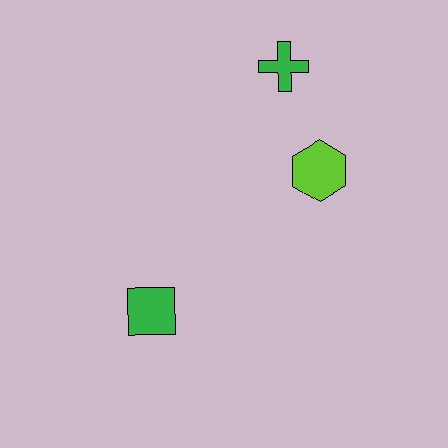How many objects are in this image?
There are 3 objects.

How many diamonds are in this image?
There are no diamonds.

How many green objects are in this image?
There are 2 green objects.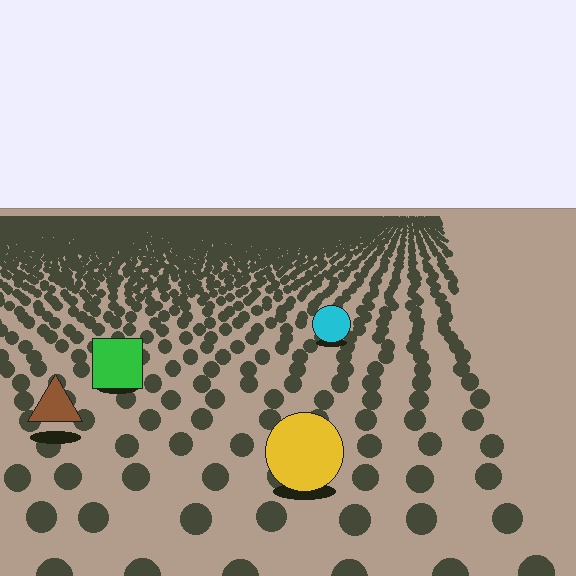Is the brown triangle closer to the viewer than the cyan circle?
Yes. The brown triangle is closer — you can tell from the texture gradient: the ground texture is coarser near it.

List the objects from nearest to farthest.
From nearest to farthest: the yellow circle, the brown triangle, the green square, the cyan circle.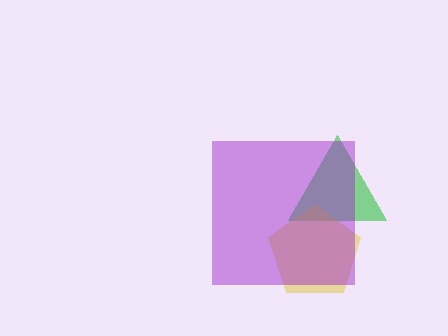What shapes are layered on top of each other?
The layered shapes are: a green triangle, a yellow pentagon, a purple square.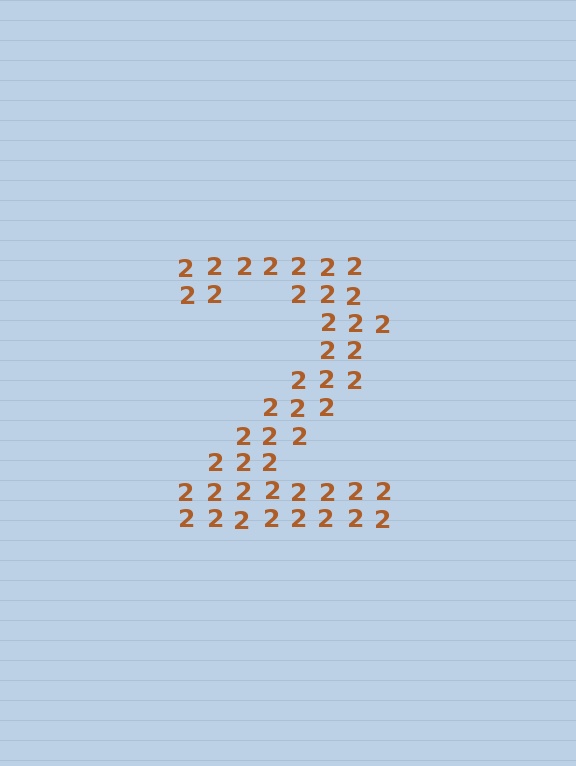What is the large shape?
The large shape is the digit 2.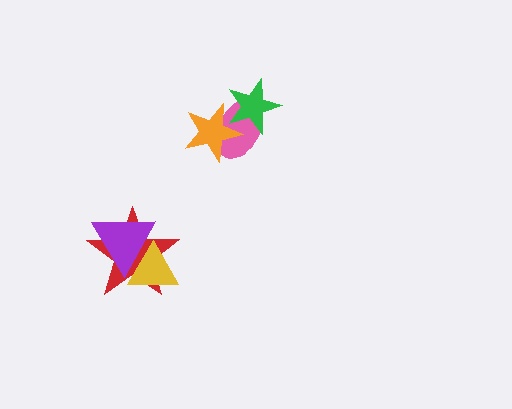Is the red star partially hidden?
Yes, it is partially covered by another shape.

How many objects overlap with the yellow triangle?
2 objects overlap with the yellow triangle.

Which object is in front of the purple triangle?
The yellow triangle is in front of the purple triangle.